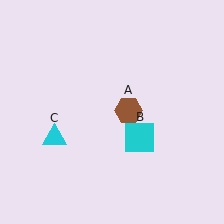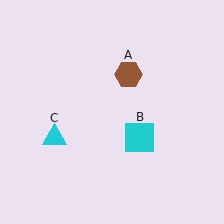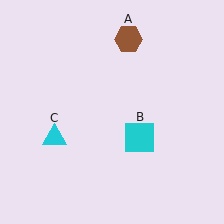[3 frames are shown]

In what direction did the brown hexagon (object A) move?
The brown hexagon (object A) moved up.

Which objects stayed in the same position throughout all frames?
Cyan square (object B) and cyan triangle (object C) remained stationary.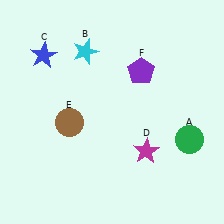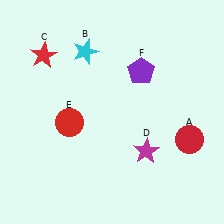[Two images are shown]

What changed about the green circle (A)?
In Image 1, A is green. In Image 2, it changed to red.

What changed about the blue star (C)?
In Image 1, C is blue. In Image 2, it changed to red.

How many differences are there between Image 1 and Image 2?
There are 3 differences between the two images.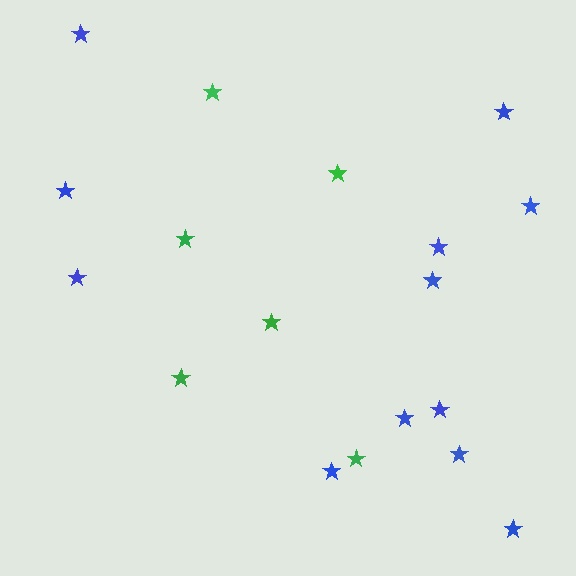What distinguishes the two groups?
There are 2 groups: one group of blue stars (12) and one group of green stars (6).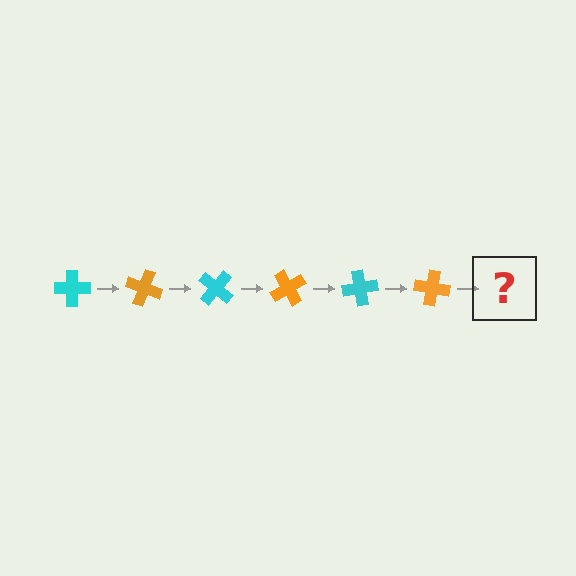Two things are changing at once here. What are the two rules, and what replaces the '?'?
The two rules are that it rotates 20 degrees each step and the color cycles through cyan and orange. The '?' should be a cyan cross, rotated 120 degrees from the start.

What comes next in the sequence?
The next element should be a cyan cross, rotated 120 degrees from the start.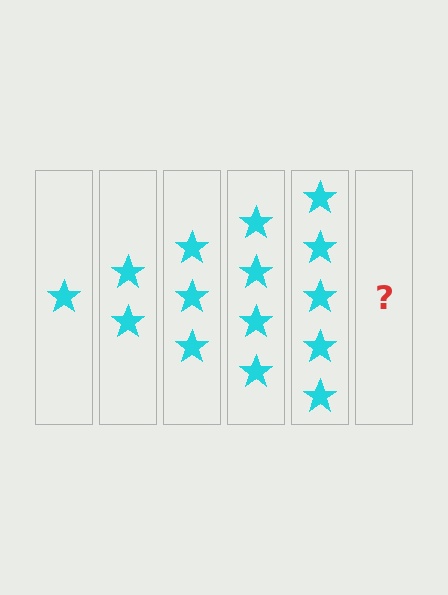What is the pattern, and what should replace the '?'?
The pattern is that each step adds one more star. The '?' should be 6 stars.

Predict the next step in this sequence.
The next step is 6 stars.